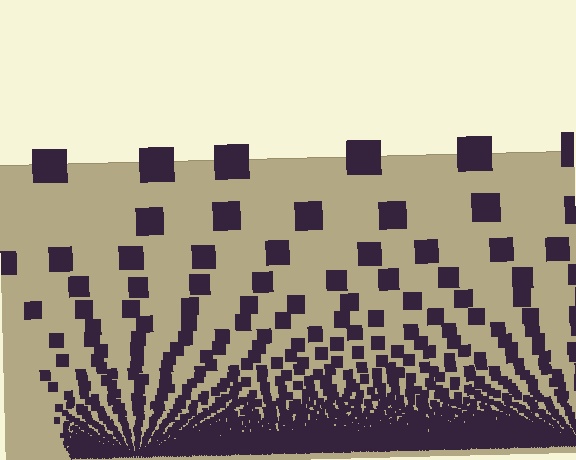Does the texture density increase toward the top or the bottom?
Density increases toward the bottom.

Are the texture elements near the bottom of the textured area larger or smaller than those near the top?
Smaller. The gradient is inverted — elements near the bottom are smaller and denser.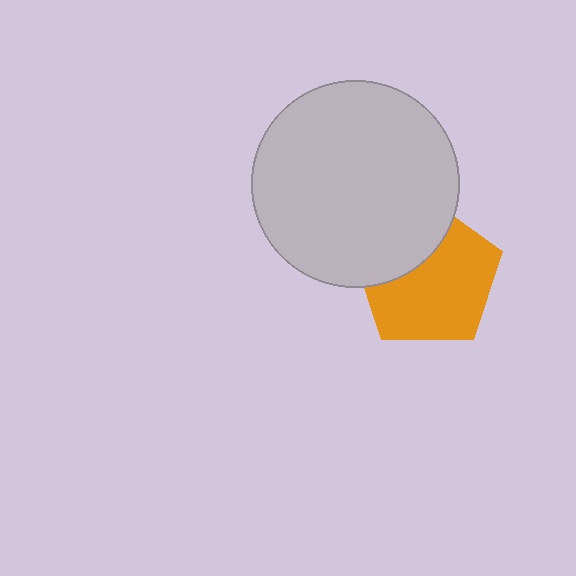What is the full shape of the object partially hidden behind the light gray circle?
The partially hidden object is an orange pentagon.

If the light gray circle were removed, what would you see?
You would see the complete orange pentagon.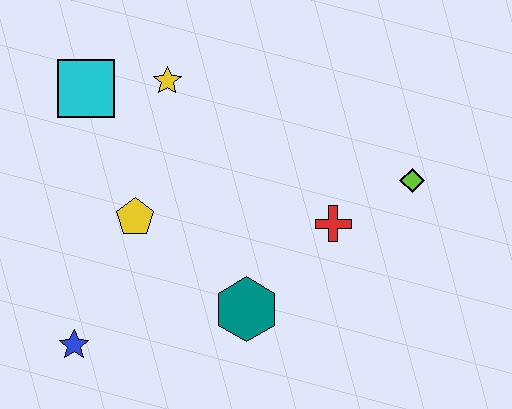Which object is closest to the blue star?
The yellow pentagon is closest to the blue star.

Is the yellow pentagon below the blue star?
No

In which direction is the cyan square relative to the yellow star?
The cyan square is to the left of the yellow star.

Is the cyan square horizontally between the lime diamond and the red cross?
No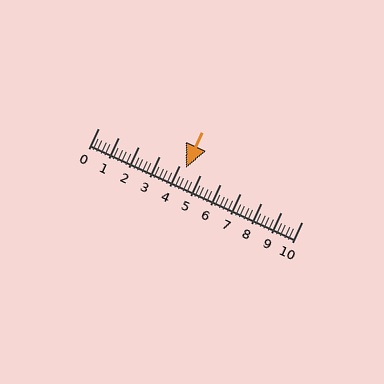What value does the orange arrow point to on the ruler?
The orange arrow points to approximately 4.3.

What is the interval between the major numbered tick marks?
The major tick marks are spaced 1 units apart.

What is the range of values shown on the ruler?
The ruler shows values from 0 to 10.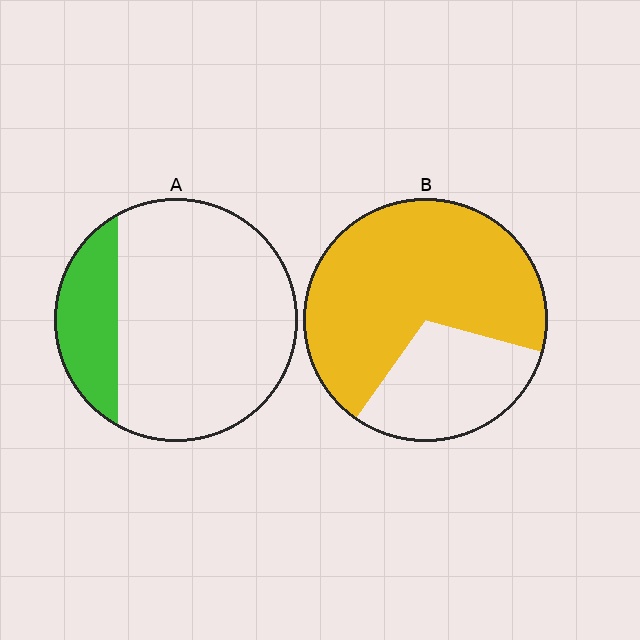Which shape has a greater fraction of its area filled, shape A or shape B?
Shape B.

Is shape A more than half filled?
No.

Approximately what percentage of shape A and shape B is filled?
A is approximately 20% and B is approximately 70%.